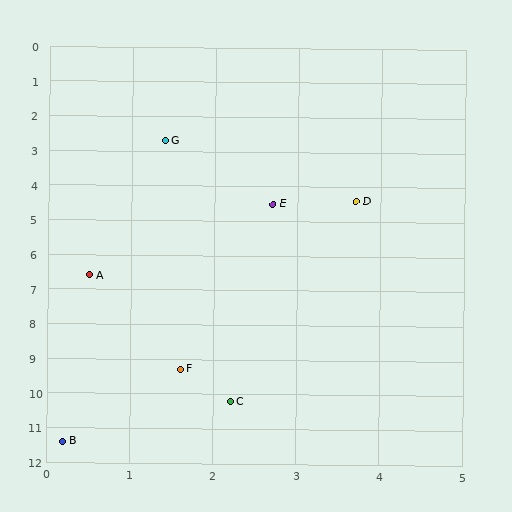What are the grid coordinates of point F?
Point F is at approximately (1.6, 9.3).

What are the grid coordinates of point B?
Point B is at approximately (0.2, 11.4).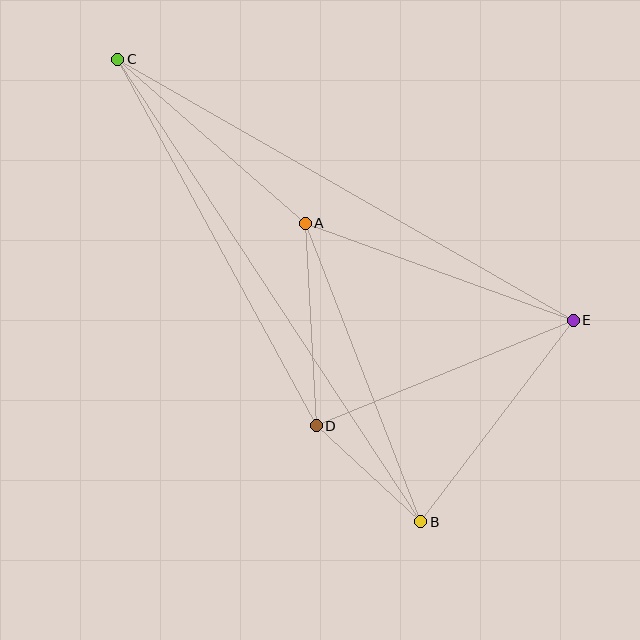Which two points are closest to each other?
Points B and D are closest to each other.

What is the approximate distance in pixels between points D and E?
The distance between D and E is approximately 278 pixels.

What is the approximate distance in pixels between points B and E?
The distance between B and E is approximately 253 pixels.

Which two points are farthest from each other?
Points B and C are farthest from each other.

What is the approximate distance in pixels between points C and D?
The distance between C and D is approximately 417 pixels.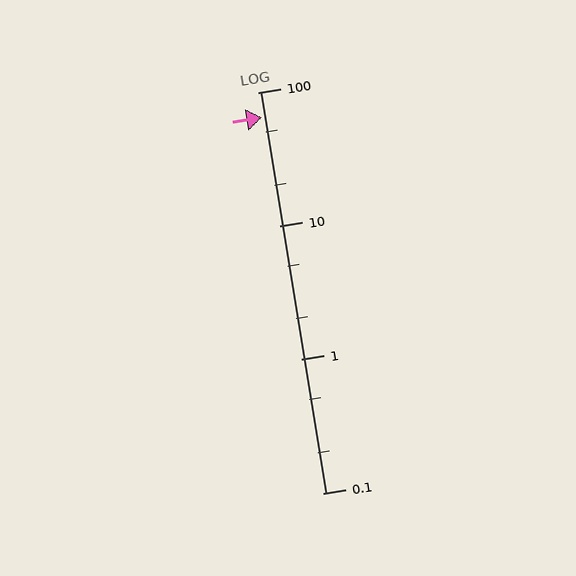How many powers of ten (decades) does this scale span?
The scale spans 3 decades, from 0.1 to 100.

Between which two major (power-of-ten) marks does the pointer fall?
The pointer is between 10 and 100.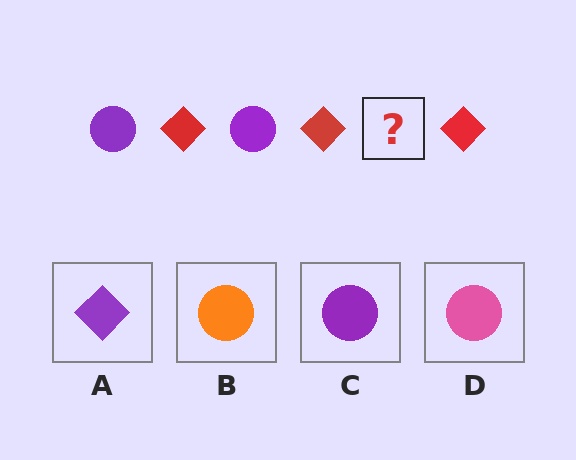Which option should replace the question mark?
Option C.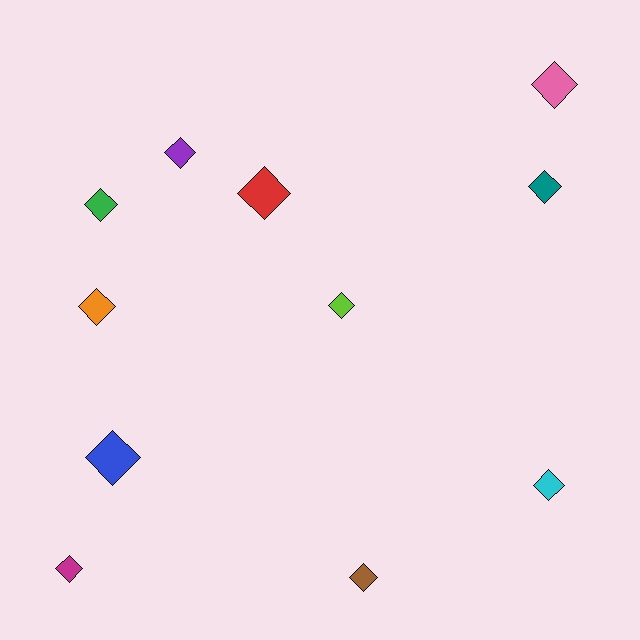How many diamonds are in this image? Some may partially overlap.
There are 11 diamonds.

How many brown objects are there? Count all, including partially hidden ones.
There is 1 brown object.